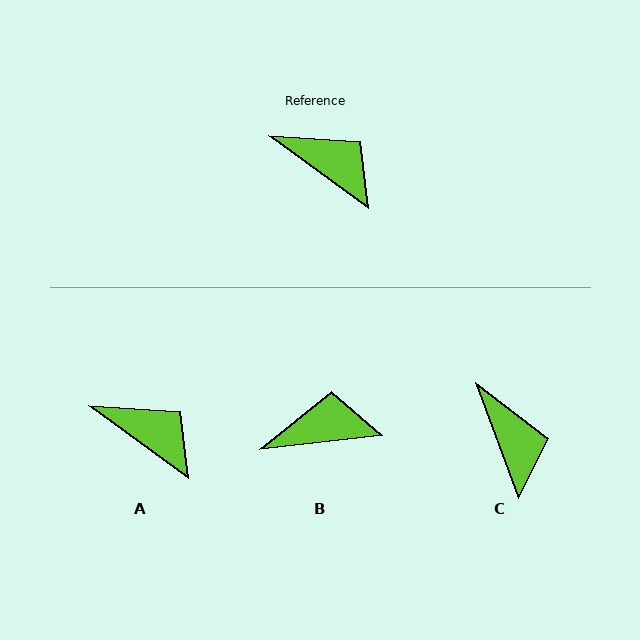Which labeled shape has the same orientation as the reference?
A.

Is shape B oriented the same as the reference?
No, it is off by about 43 degrees.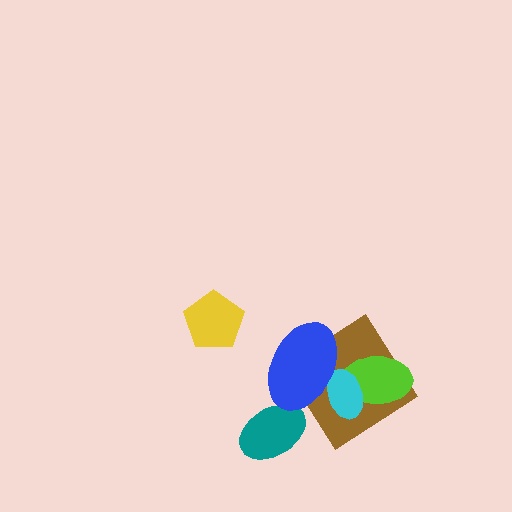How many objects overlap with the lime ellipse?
2 objects overlap with the lime ellipse.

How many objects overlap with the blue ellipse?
3 objects overlap with the blue ellipse.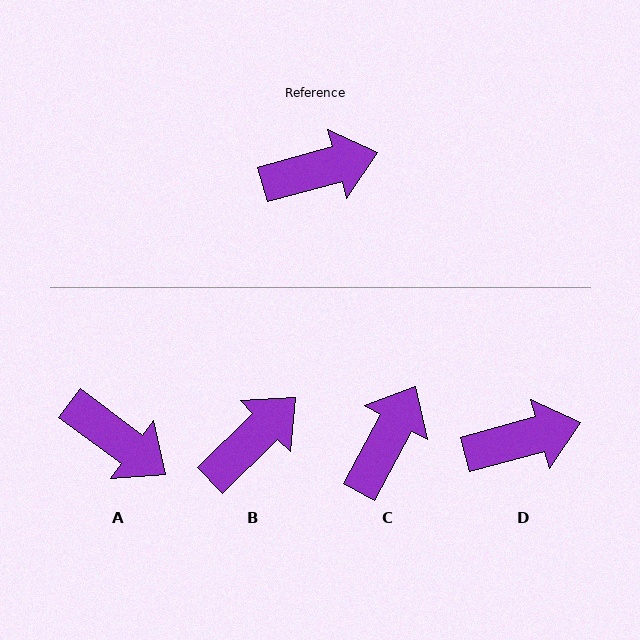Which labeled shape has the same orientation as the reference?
D.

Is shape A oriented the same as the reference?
No, it is off by about 52 degrees.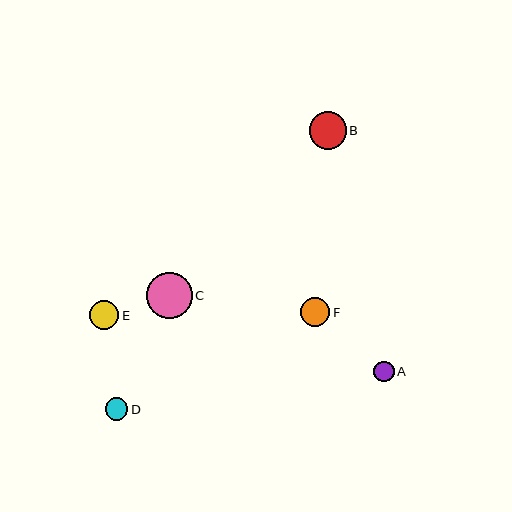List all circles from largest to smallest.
From largest to smallest: C, B, F, E, D, A.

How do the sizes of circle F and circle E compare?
Circle F and circle E are approximately the same size.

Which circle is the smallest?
Circle A is the smallest with a size of approximately 21 pixels.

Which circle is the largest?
Circle C is the largest with a size of approximately 46 pixels.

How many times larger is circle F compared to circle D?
Circle F is approximately 1.3 times the size of circle D.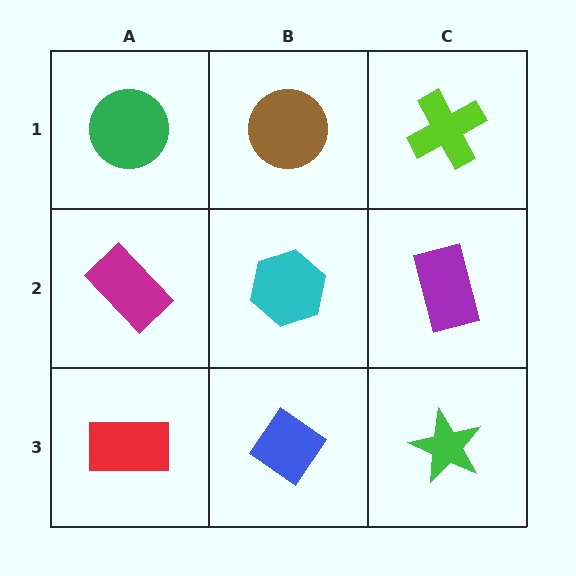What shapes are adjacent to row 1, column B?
A cyan hexagon (row 2, column B), a green circle (row 1, column A), a lime cross (row 1, column C).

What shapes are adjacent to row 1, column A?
A magenta rectangle (row 2, column A), a brown circle (row 1, column B).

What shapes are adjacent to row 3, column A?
A magenta rectangle (row 2, column A), a blue diamond (row 3, column B).